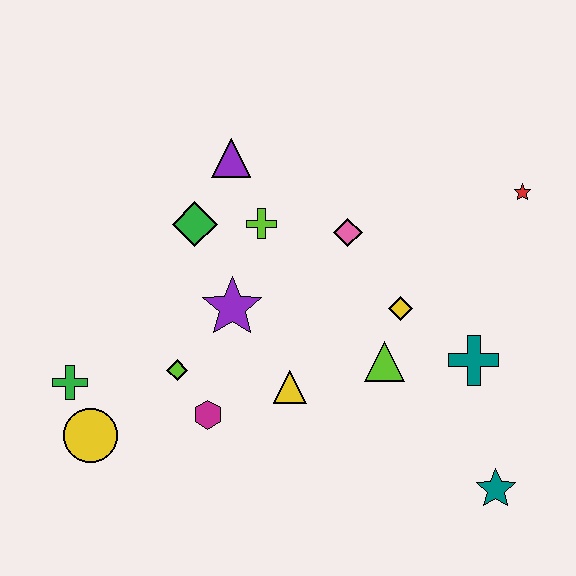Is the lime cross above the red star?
No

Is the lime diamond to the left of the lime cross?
Yes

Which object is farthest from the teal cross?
The green cross is farthest from the teal cross.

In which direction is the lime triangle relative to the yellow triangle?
The lime triangle is to the right of the yellow triangle.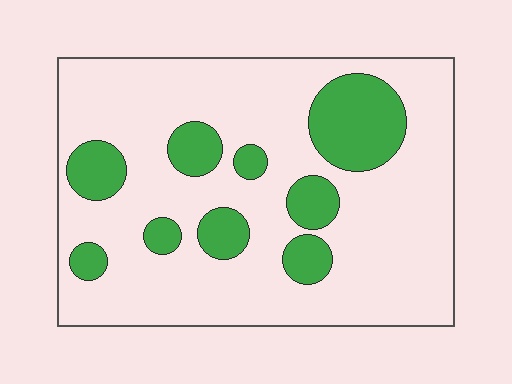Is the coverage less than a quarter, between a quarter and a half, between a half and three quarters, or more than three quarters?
Less than a quarter.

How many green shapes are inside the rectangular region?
9.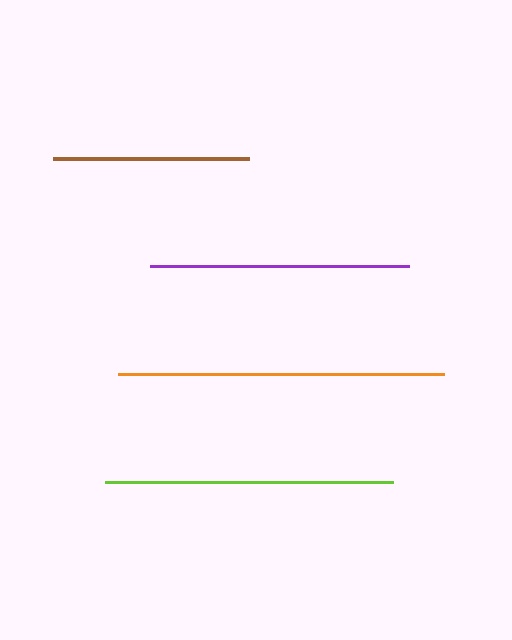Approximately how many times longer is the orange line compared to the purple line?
The orange line is approximately 1.3 times the length of the purple line.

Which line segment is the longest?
The orange line is the longest at approximately 326 pixels.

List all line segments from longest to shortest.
From longest to shortest: orange, lime, purple, brown.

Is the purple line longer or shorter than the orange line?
The orange line is longer than the purple line.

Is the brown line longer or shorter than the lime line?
The lime line is longer than the brown line.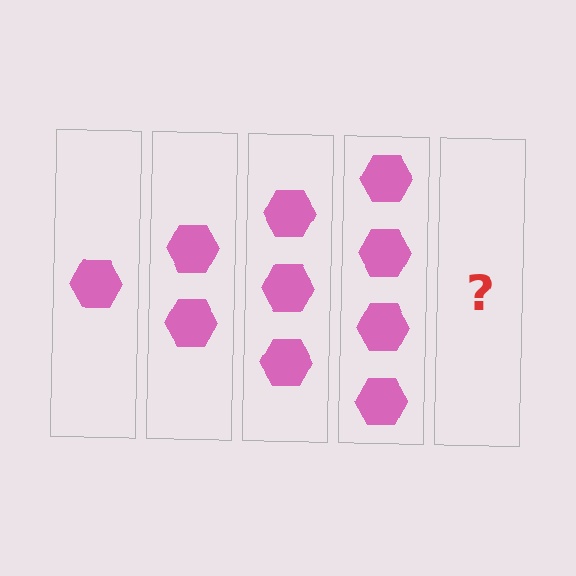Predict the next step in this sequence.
The next step is 5 hexagons.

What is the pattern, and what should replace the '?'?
The pattern is that each step adds one more hexagon. The '?' should be 5 hexagons.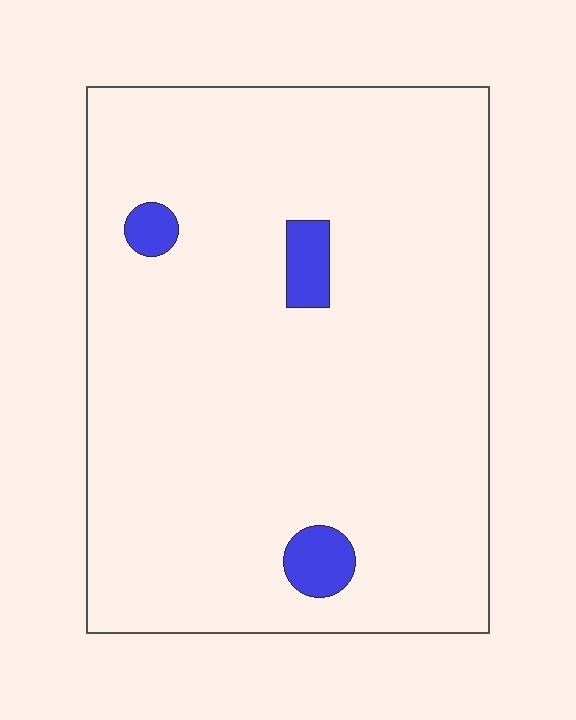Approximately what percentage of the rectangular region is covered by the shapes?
Approximately 5%.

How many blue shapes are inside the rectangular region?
3.